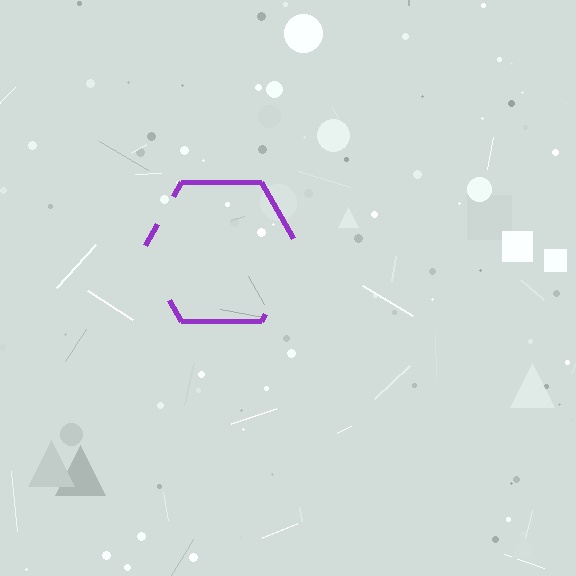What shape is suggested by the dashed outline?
The dashed outline suggests a hexagon.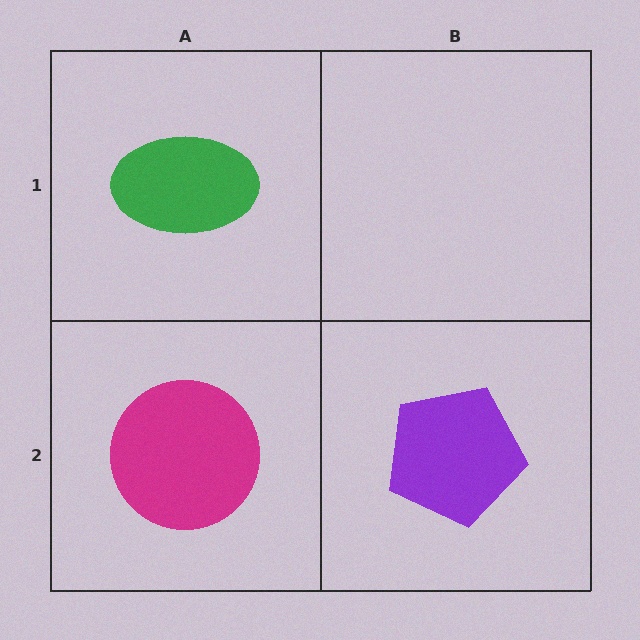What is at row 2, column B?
A purple pentagon.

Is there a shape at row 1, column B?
No, that cell is empty.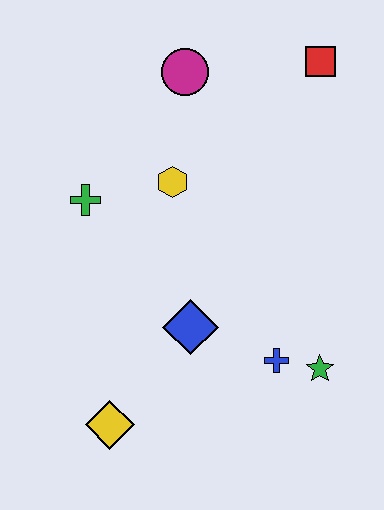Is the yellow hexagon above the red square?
No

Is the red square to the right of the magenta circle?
Yes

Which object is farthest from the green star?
The magenta circle is farthest from the green star.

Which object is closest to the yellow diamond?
The blue diamond is closest to the yellow diamond.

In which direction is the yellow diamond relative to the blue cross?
The yellow diamond is to the left of the blue cross.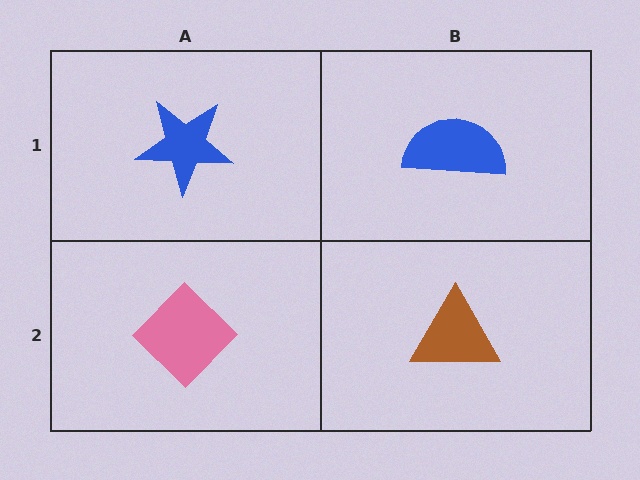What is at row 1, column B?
A blue semicircle.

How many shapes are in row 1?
2 shapes.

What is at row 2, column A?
A pink diamond.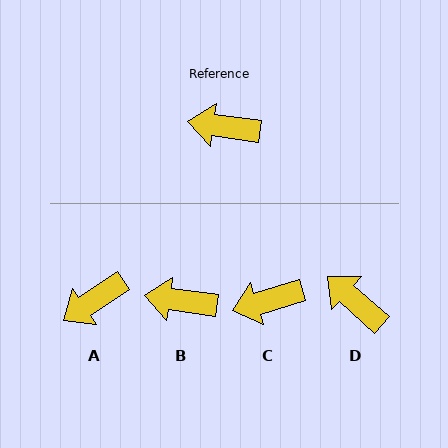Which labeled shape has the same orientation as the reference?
B.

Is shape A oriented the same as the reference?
No, it is off by about 41 degrees.